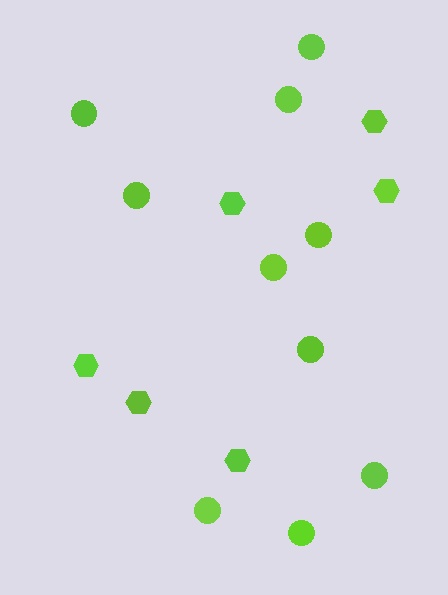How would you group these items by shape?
There are 2 groups: one group of hexagons (6) and one group of circles (10).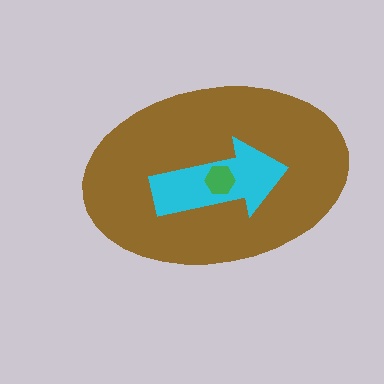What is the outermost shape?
The brown ellipse.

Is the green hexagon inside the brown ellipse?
Yes.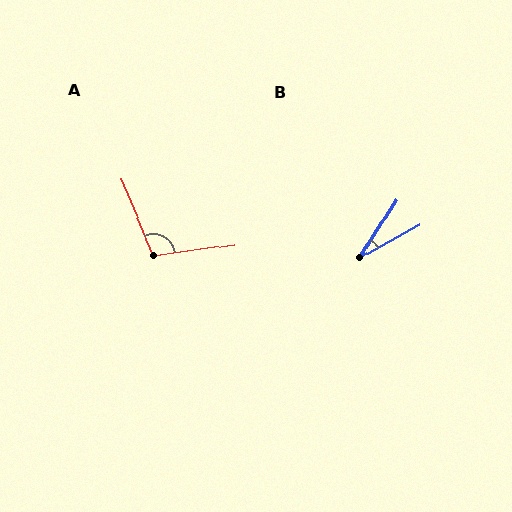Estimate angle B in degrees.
Approximately 29 degrees.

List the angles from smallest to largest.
B (29°), A (105°).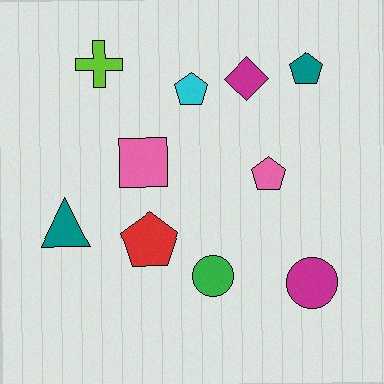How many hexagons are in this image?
There are no hexagons.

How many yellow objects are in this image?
There are no yellow objects.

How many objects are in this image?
There are 10 objects.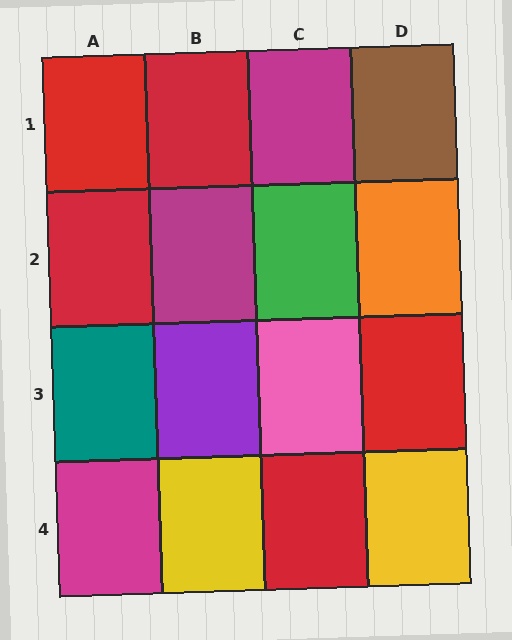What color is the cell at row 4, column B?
Yellow.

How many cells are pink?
1 cell is pink.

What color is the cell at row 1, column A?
Red.